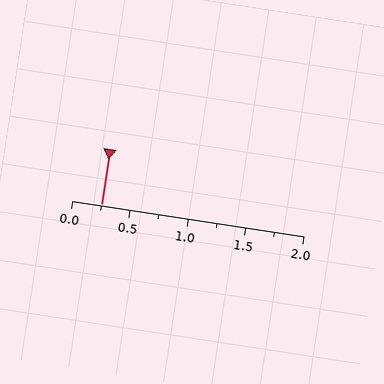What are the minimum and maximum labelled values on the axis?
The axis runs from 0.0 to 2.0.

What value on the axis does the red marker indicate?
The marker indicates approximately 0.25.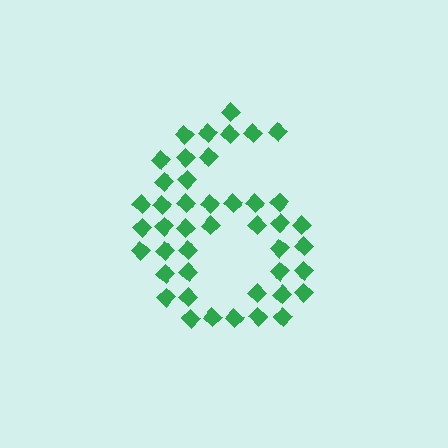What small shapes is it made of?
It is made of small diamonds.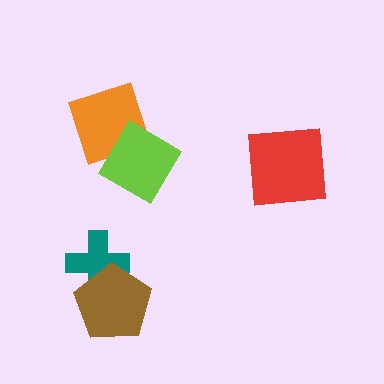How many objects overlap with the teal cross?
1 object overlaps with the teal cross.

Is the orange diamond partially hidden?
Yes, it is partially covered by another shape.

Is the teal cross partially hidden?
Yes, it is partially covered by another shape.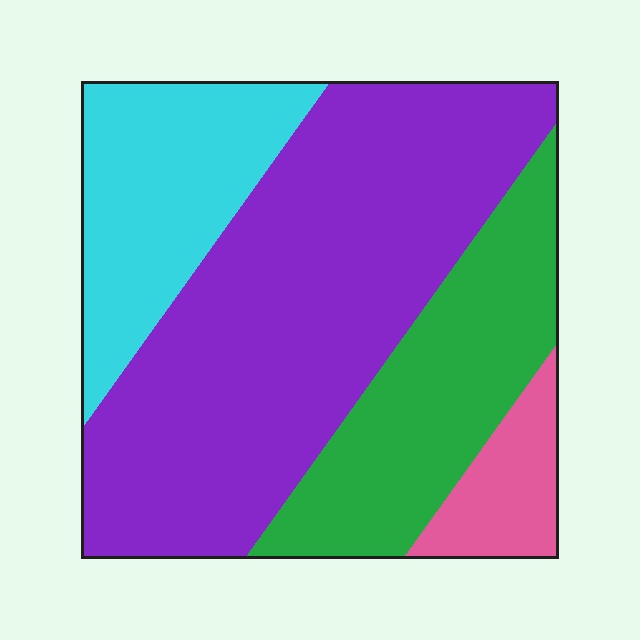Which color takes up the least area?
Pink, at roughly 5%.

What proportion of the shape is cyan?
Cyan takes up less than a quarter of the shape.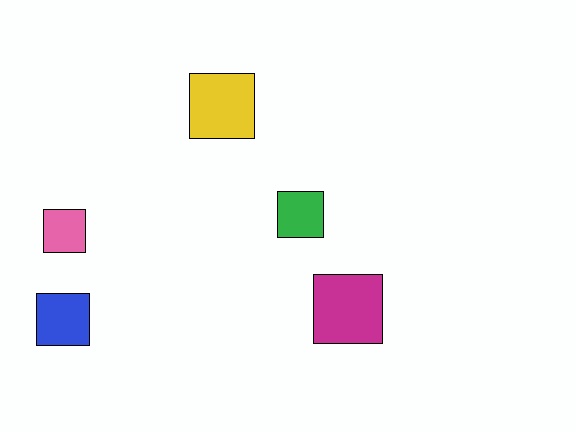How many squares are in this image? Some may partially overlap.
There are 5 squares.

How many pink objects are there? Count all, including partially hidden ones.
There is 1 pink object.